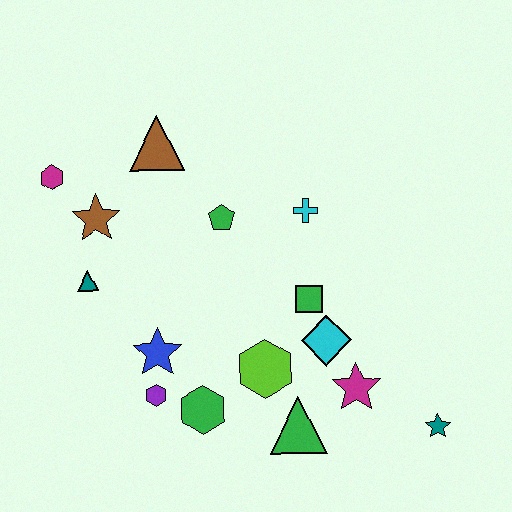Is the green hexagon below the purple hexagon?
Yes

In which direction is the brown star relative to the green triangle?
The brown star is above the green triangle.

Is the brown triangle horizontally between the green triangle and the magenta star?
No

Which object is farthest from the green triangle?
The magenta hexagon is farthest from the green triangle.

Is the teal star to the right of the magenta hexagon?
Yes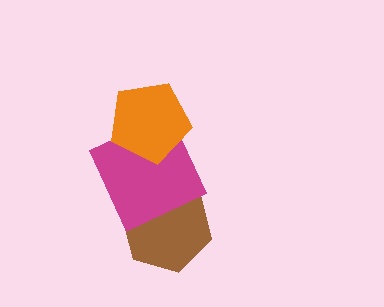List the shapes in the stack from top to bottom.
From top to bottom: the orange pentagon, the magenta square, the brown hexagon.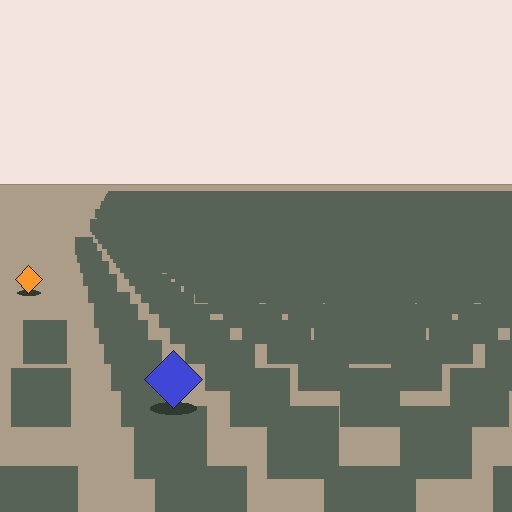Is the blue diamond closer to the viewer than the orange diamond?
Yes. The blue diamond is closer — you can tell from the texture gradient: the ground texture is coarser near it.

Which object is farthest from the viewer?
The orange diamond is farthest from the viewer. It appears smaller and the ground texture around it is denser.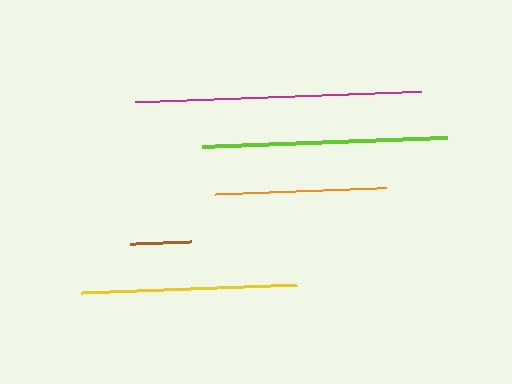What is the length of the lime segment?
The lime segment is approximately 245 pixels long.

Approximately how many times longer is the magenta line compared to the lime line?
The magenta line is approximately 1.2 times the length of the lime line.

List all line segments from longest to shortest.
From longest to shortest: magenta, lime, yellow, orange, brown.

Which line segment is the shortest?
The brown line is the shortest at approximately 62 pixels.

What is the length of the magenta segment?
The magenta segment is approximately 287 pixels long.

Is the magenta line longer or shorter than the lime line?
The magenta line is longer than the lime line.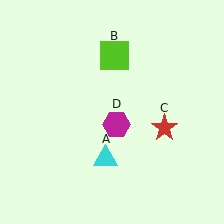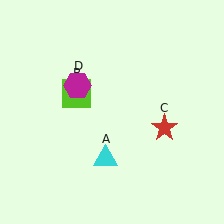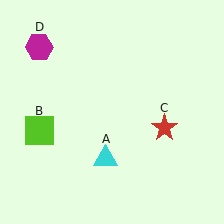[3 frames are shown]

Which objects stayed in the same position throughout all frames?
Cyan triangle (object A) and red star (object C) remained stationary.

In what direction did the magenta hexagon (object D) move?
The magenta hexagon (object D) moved up and to the left.